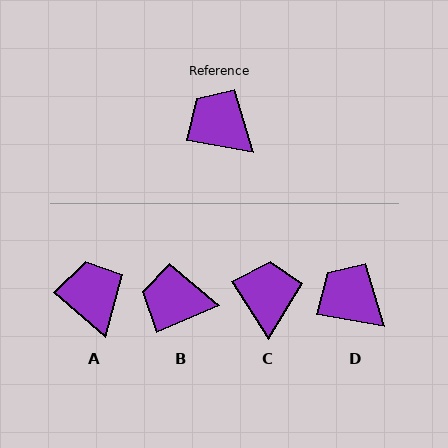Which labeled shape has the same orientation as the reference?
D.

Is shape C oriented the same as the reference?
No, it is off by about 48 degrees.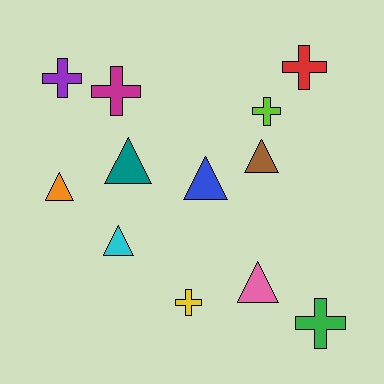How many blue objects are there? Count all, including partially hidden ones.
There is 1 blue object.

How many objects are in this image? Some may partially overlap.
There are 12 objects.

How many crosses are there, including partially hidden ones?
There are 6 crosses.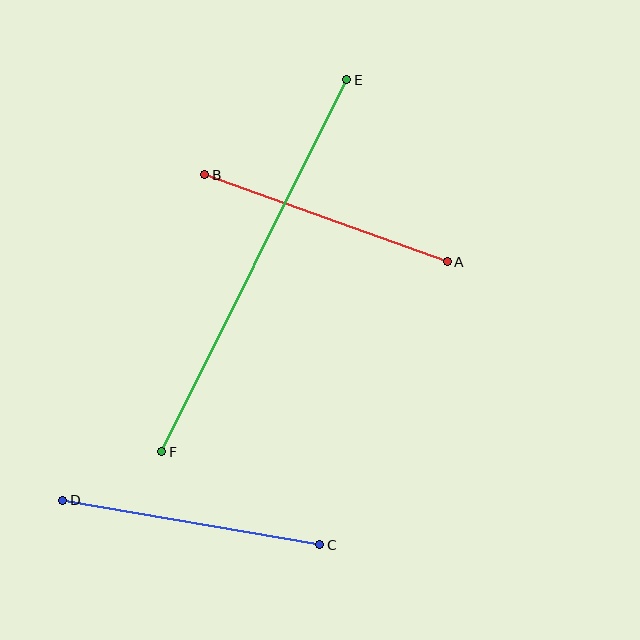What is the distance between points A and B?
The distance is approximately 257 pixels.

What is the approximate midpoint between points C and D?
The midpoint is at approximately (191, 523) pixels.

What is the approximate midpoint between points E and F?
The midpoint is at approximately (254, 266) pixels.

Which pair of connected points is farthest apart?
Points E and F are farthest apart.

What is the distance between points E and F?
The distance is approximately 415 pixels.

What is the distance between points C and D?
The distance is approximately 261 pixels.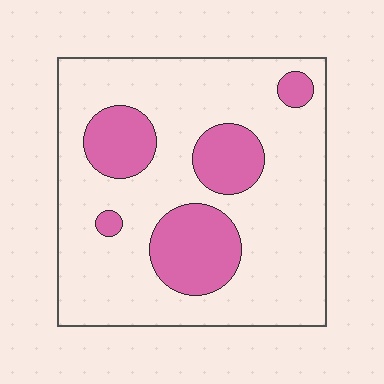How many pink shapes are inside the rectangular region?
5.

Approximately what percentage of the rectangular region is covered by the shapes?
Approximately 25%.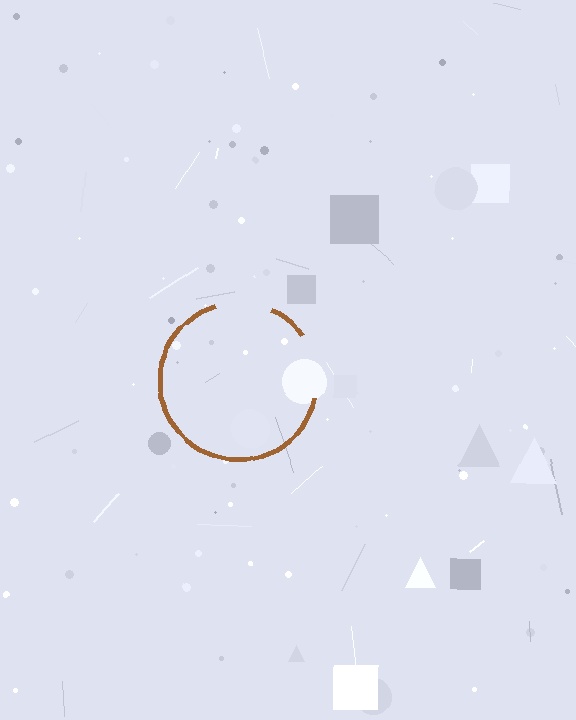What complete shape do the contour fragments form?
The contour fragments form a circle.